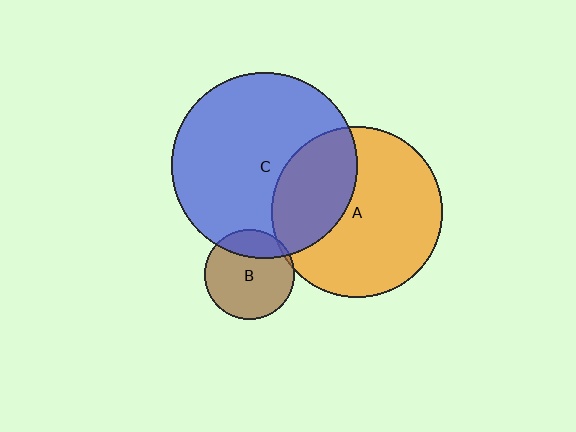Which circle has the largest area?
Circle C (blue).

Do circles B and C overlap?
Yes.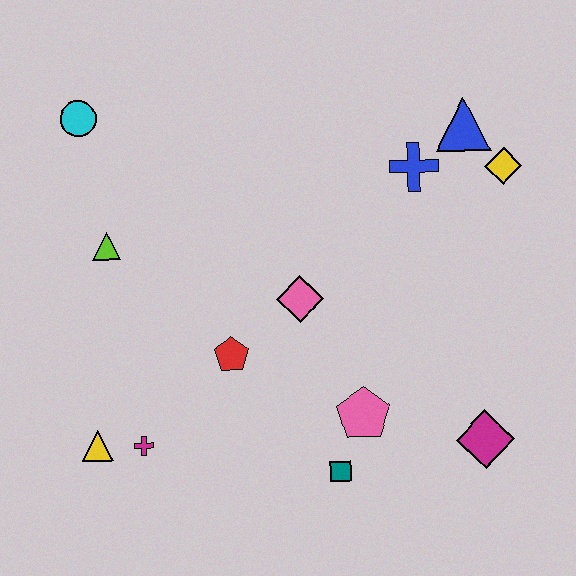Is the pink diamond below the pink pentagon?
No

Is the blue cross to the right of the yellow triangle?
Yes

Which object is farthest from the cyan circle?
The magenta diamond is farthest from the cyan circle.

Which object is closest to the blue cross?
The blue triangle is closest to the blue cross.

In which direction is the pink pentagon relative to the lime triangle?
The pink pentagon is to the right of the lime triangle.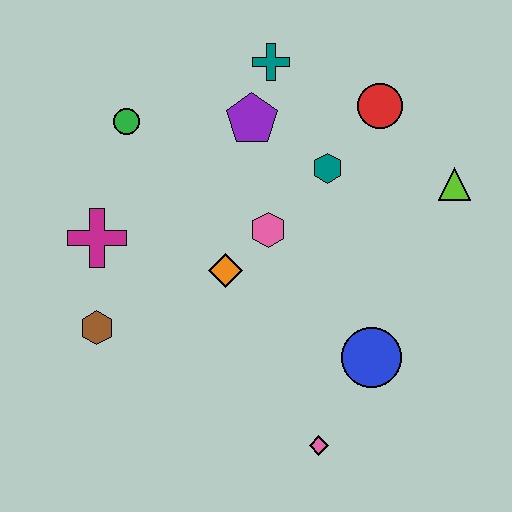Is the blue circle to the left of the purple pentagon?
No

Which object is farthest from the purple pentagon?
The pink diamond is farthest from the purple pentagon.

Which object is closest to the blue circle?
The pink diamond is closest to the blue circle.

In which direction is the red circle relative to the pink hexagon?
The red circle is above the pink hexagon.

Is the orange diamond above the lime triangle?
No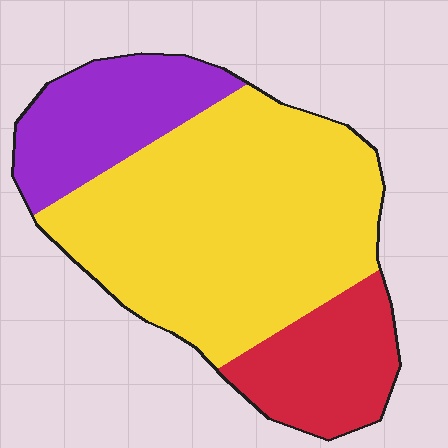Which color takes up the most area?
Yellow, at roughly 60%.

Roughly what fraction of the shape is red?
Red covers around 20% of the shape.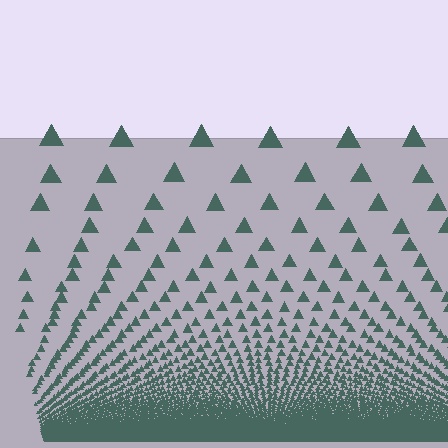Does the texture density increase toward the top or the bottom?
Density increases toward the bottom.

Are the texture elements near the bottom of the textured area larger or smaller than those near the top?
Smaller. The gradient is inverted — elements near the bottom are smaller and denser.